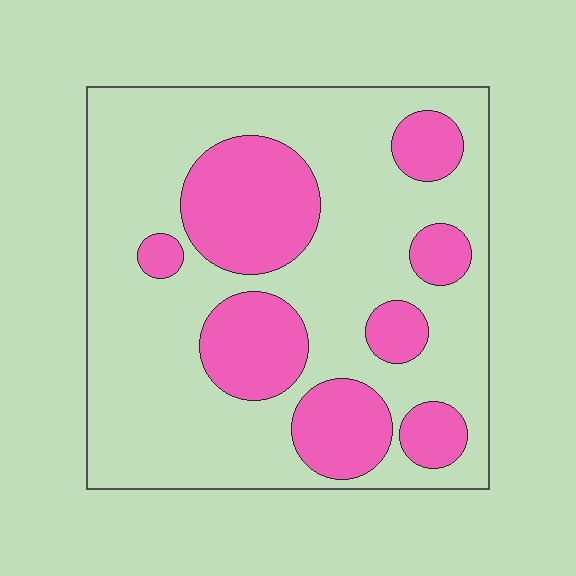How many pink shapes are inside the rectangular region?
8.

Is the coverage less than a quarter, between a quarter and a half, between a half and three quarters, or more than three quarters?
Between a quarter and a half.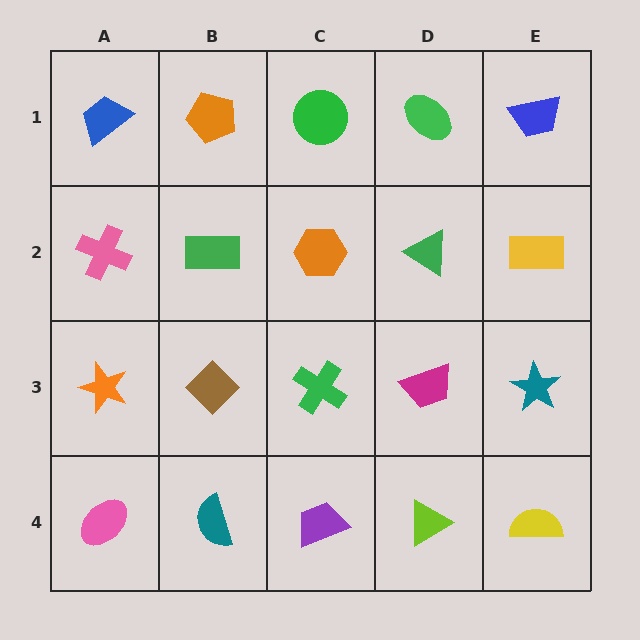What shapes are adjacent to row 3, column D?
A green triangle (row 2, column D), a lime triangle (row 4, column D), a green cross (row 3, column C), a teal star (row 3, column E).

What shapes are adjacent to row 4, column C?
A green cross (row 3, column C), a teal semicircle (row 4, column B), a lime triangle (row 4, column D).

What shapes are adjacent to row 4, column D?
A magenta trapezoid (row 3, column D), a purple trapezoid (row 4, column C), a yellow semicircle (row 4, column E).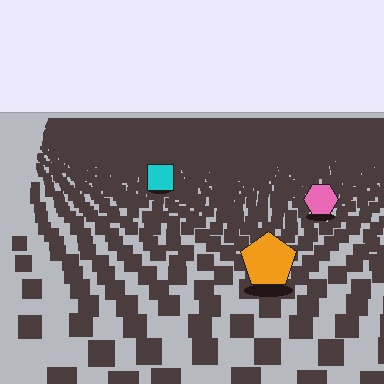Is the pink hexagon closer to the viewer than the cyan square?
Yes. The pink hexagon is closer — you can tell from the texture gradient: the ground texture is coarser near it.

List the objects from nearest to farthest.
From nearest to farthest: the orange pentagon, the pink hexagon, the cyan square.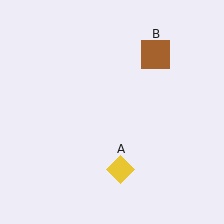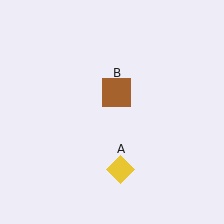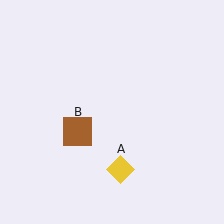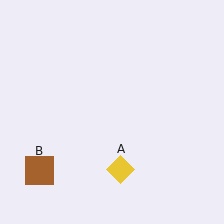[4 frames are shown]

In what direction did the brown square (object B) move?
The brown square (object B) moved down and to the left.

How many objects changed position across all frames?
1 object changed position: brown square (object B).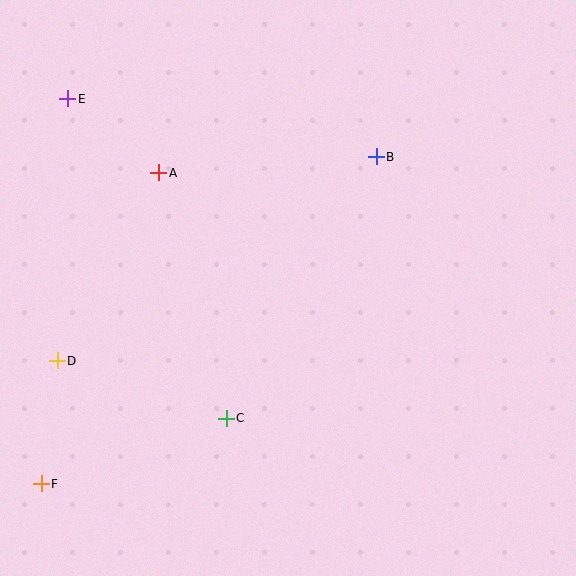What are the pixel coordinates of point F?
Point F is at (41, 484).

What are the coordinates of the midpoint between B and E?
The midpoint between B and E is at (222, 128).